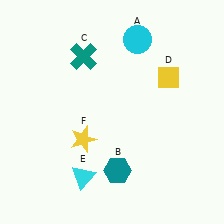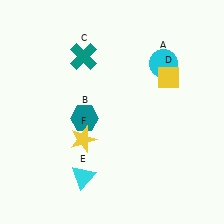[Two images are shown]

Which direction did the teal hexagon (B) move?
The teal hexagon (B) moved up.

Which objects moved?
The objects that moved are: the cyan circle (A), the teal hexagon (B).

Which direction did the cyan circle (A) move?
The cyan circle (A) moved right.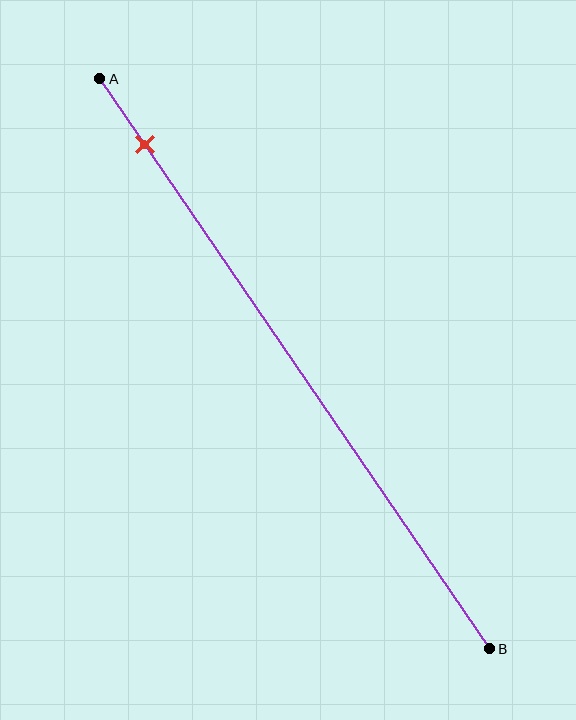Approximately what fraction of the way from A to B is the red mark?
The red mark is approximately 10% of the way from A to B.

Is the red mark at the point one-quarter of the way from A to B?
No, the mark is at about 10% from A, not at the 25% one-quarter point.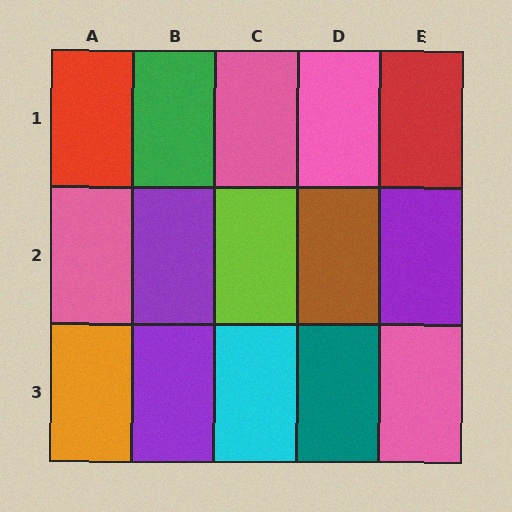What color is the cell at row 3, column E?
Pink.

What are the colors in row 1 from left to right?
Red, green, pink, pink, red.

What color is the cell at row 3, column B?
Purple.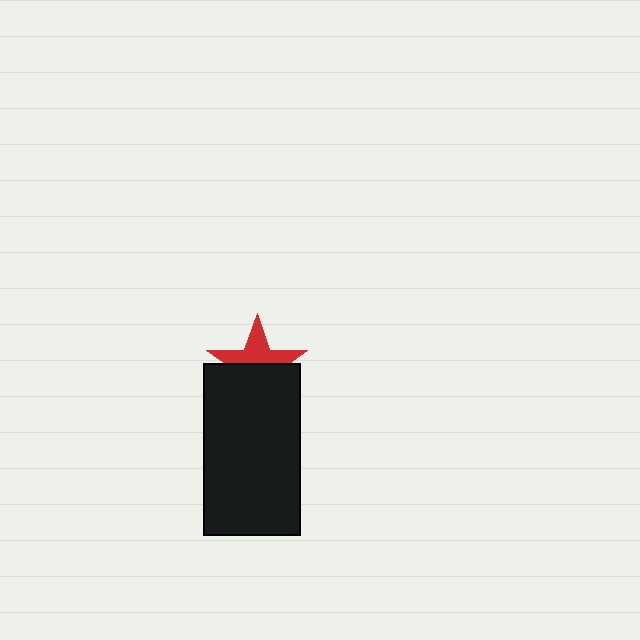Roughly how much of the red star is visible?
About half of it is visible (roughly 49%).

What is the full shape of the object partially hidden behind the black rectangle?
The partially hidden object is a red star.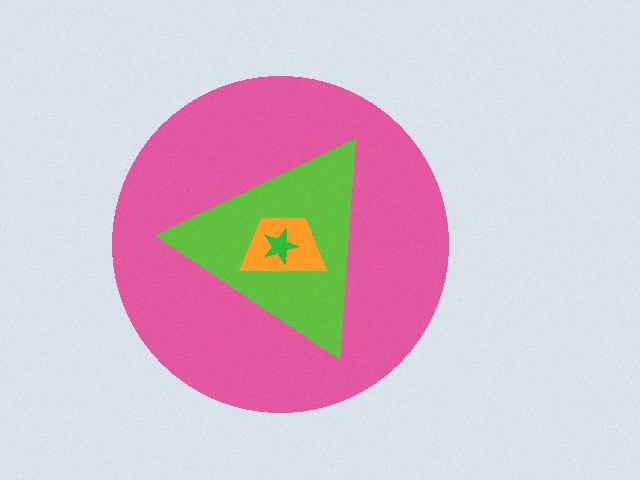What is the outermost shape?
The pink circle.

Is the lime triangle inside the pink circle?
Yes.